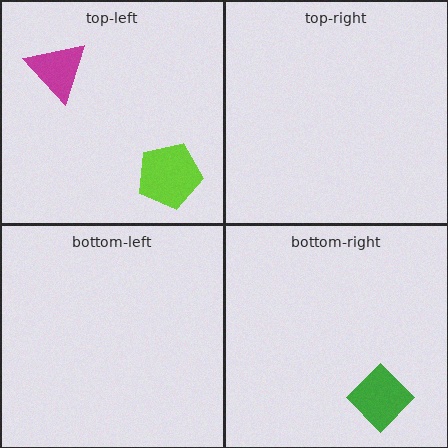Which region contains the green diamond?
The bottom-right region.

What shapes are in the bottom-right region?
The green diamond.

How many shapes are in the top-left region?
2.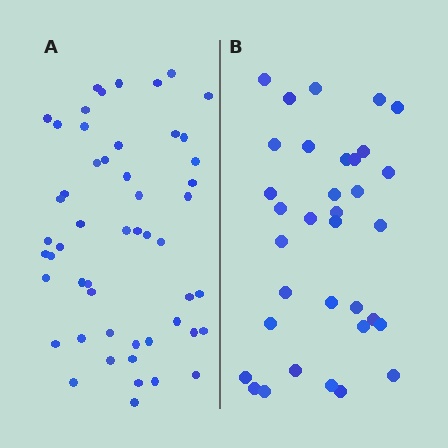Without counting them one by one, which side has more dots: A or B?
Region A (the left region) has more dots.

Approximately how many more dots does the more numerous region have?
Region A has approximately 20 more dots than region B.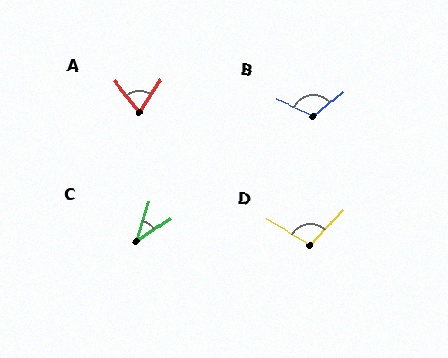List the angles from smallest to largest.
C (38°), A (71°), D (103°), B (117°).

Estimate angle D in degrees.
Approximately 103 degrees.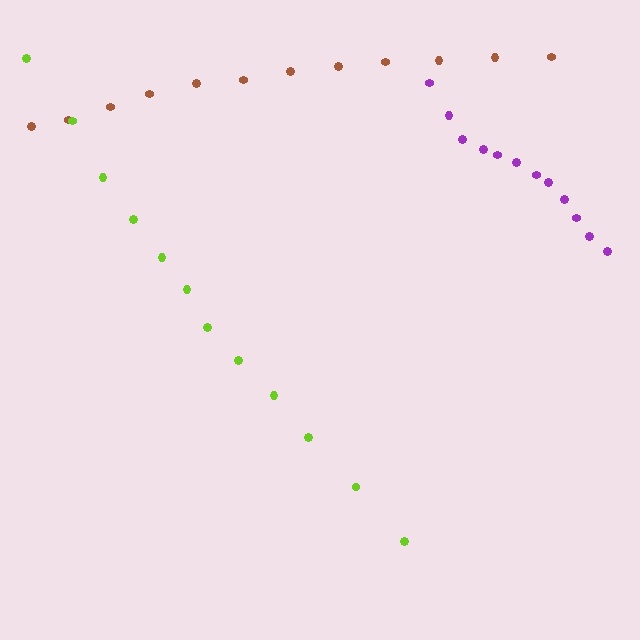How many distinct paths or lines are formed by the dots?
There are 3 distinct paths.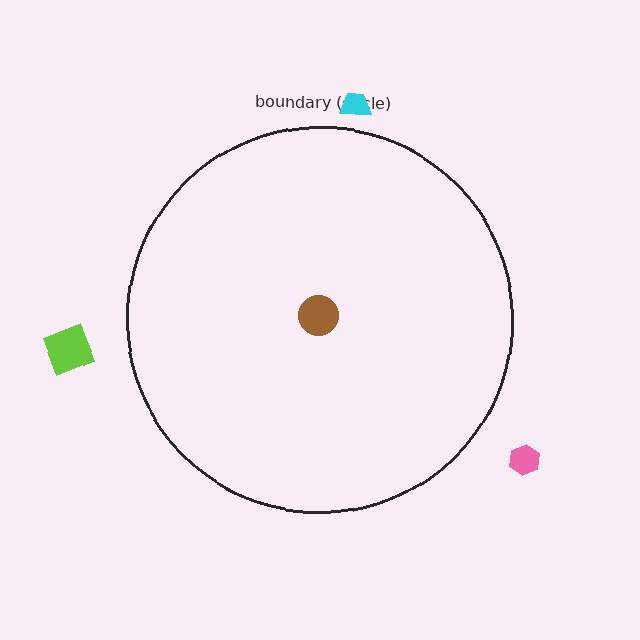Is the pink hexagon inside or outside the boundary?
Outside.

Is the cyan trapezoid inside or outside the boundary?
Outside.